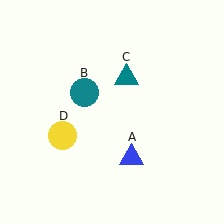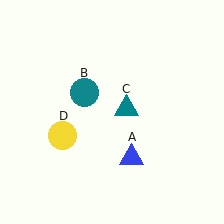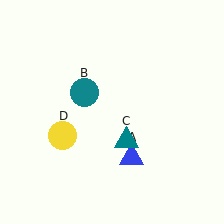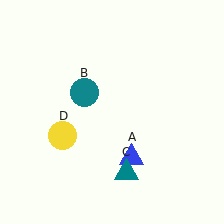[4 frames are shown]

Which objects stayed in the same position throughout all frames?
Blue triangle (object A) and teal circle (object B) and yellow circle (object D) remained stationary.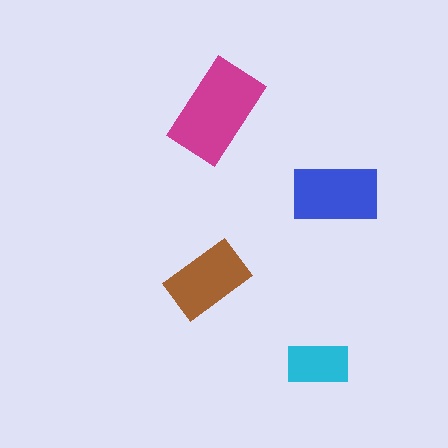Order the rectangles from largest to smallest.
the magenta one, the blue one, the brown one, the cyan one.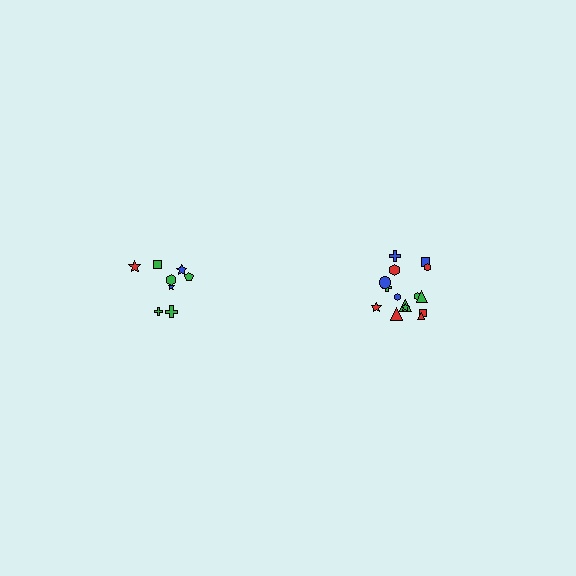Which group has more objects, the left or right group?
The right group.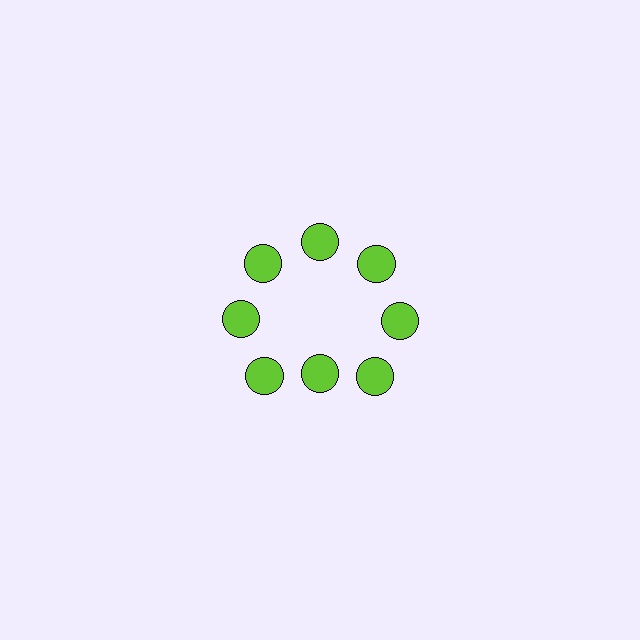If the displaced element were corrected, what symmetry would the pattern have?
It would have 8-fold rotational symmetry — the pattern would map onto itself every 45 degrees.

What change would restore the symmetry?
The symmetry would be restored by moving it outward, back onto the ring so that all 8 circles sit at equal angles and equal distance from the center.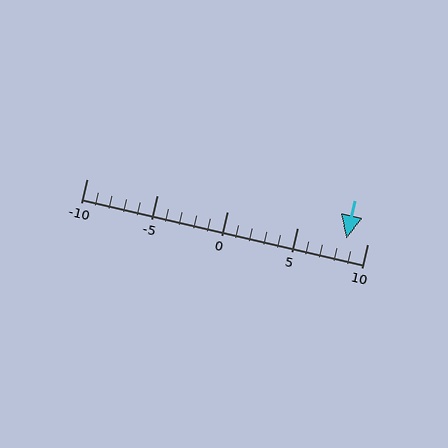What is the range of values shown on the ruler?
The ruler shows values from -10 to 10.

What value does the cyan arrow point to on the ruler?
The cyan arrow points to approximately 8.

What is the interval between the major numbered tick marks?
The major tick marks are spaced 5 units apart.